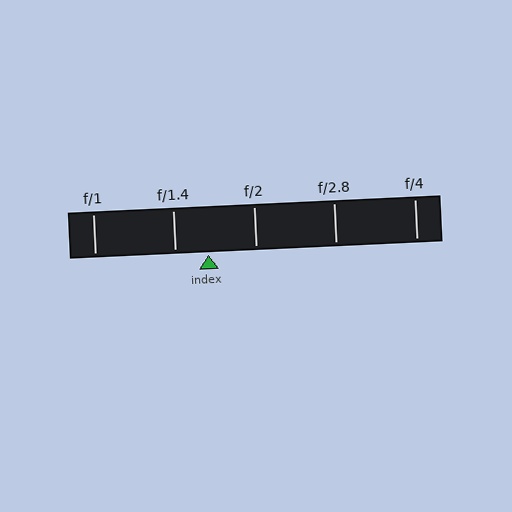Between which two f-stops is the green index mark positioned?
The index mark is between f/1.4 and f/2.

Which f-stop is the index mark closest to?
The index mark is closest to f/1.4.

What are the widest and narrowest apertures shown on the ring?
The widest aperture shown is f/1 and the narrowest is f/4.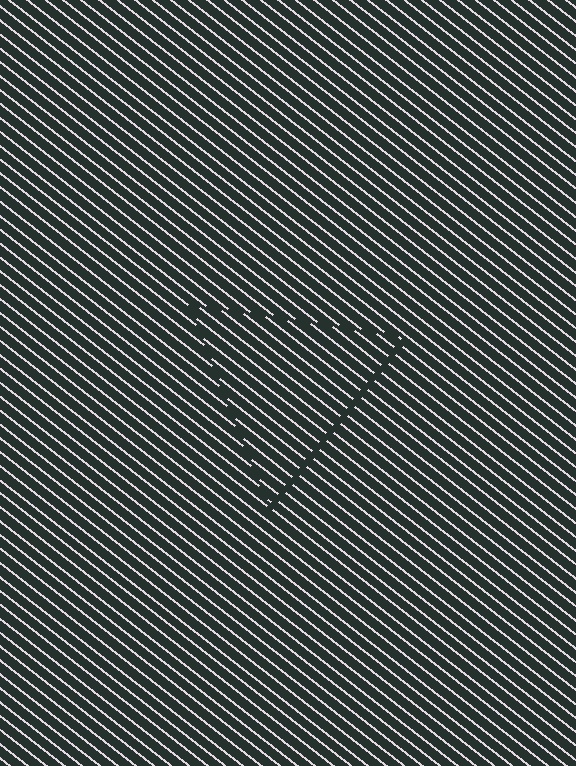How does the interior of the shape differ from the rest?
The interior of the shape contains the same grating, shifted by half a period — the contour is defined by the phase discontinuity where line-ends from the inner and outer gratings abut.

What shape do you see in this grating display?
An illusory triangle. The interior of the shape contains the same grating, shifted by half a period — the contour is defined by the phase discontinuity where line-ends from the inner and outer gratings abut.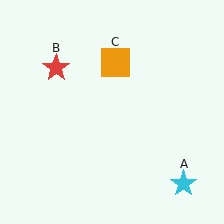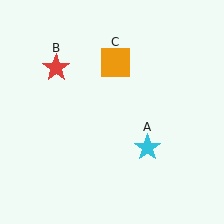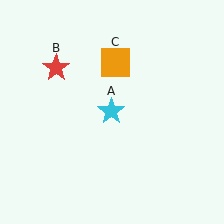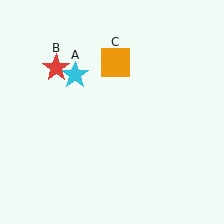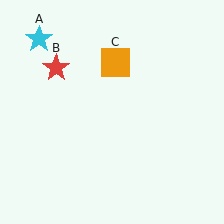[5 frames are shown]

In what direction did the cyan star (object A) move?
The cyan star (object A) moved up and to the left.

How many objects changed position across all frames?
1 object changed position: cyan star (object A).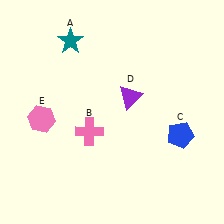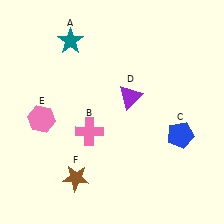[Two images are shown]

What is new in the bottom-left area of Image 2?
A brown star (F) was added in the bottom-left area of Image 2.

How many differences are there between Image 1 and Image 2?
There is 1 difference between the two images.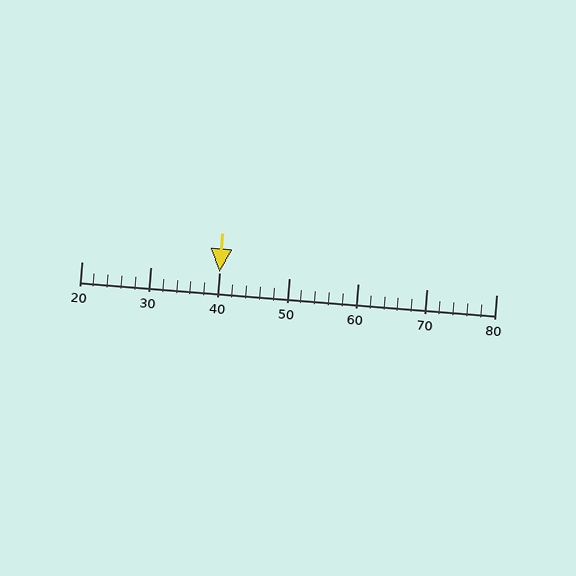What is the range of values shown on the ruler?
The ruler shows values from 20 to 80.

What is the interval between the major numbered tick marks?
The major tick marks are spaced 10 units apart.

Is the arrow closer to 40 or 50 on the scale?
The arrow is closer to 40.